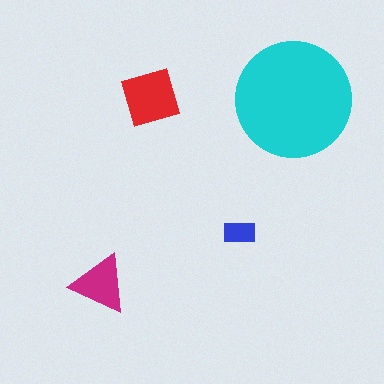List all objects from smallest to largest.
The blue rectangle, the magenta triangle, the red diamond, the cyan circle.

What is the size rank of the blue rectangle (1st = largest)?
4th.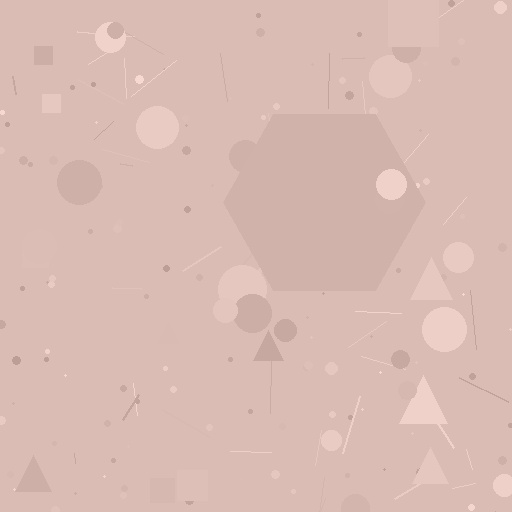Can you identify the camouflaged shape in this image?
The camouflaged shape is a hexagon.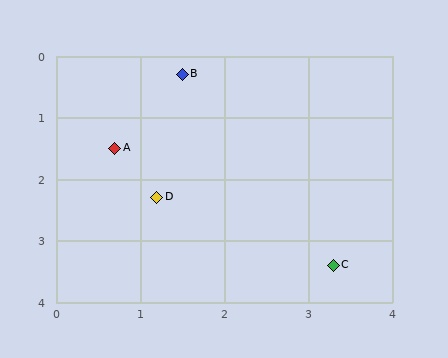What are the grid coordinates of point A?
Point A is at approximately (0.7, 1.5).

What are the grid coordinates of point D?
Point D is at approximately (1.2, 2.3).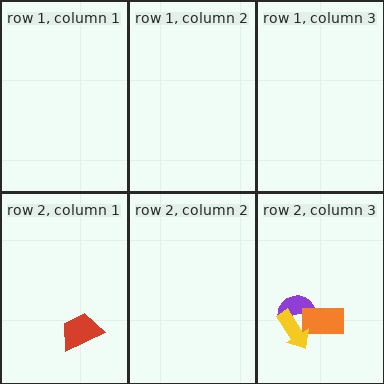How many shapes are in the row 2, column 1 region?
1.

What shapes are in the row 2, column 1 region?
The red trapezoid.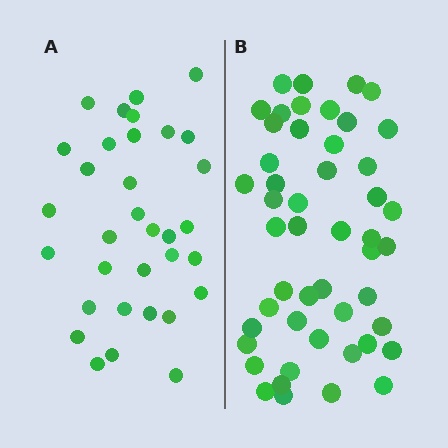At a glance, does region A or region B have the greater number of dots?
Region B (the right region) has more dots.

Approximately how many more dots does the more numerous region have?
Region B has approximately 15 more dots than region A.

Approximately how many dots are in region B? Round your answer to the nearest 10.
About 50 dots. (The exact count is 49, which rounds to 50.)